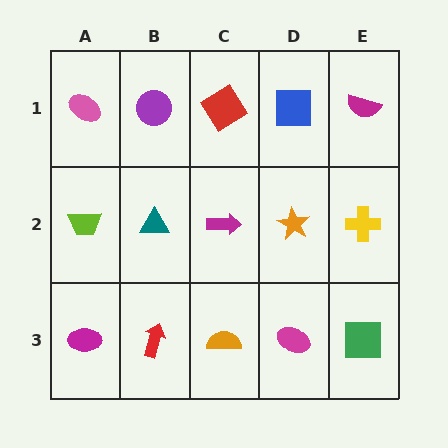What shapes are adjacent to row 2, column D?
A blue square (row 1, column D), a magenta ellipse (row 3, column D), a magenta arrow (row 2, column C), a yellow cross (row 2, column E).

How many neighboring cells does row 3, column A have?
2.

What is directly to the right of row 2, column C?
An orange star.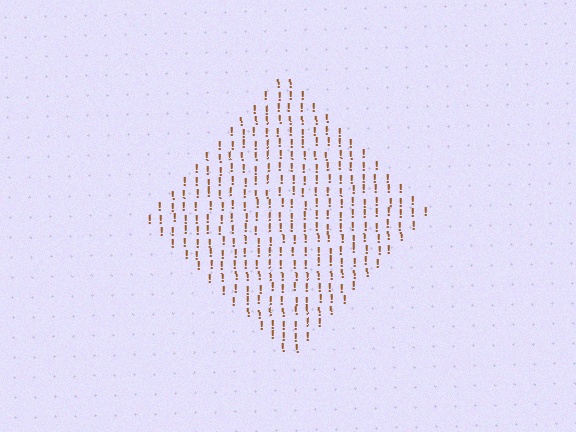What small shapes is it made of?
It is made of small exclamation marks.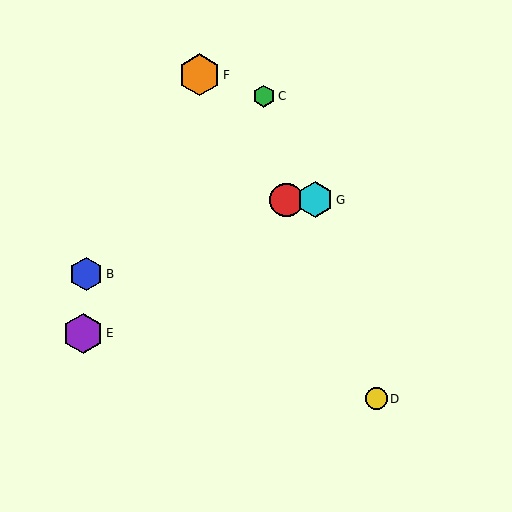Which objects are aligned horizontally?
Objects A, G are aligned horizontally.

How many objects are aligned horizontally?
2 objects (A, G) are aligned horizontally.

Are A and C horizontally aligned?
No, A is at y≈200 and C is at y≈96.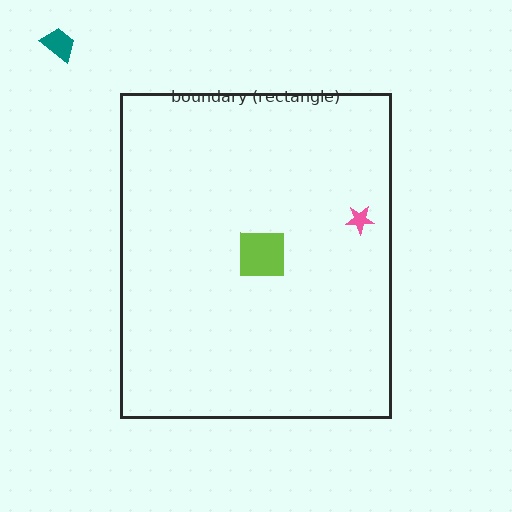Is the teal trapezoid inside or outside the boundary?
Outside.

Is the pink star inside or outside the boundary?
Inside.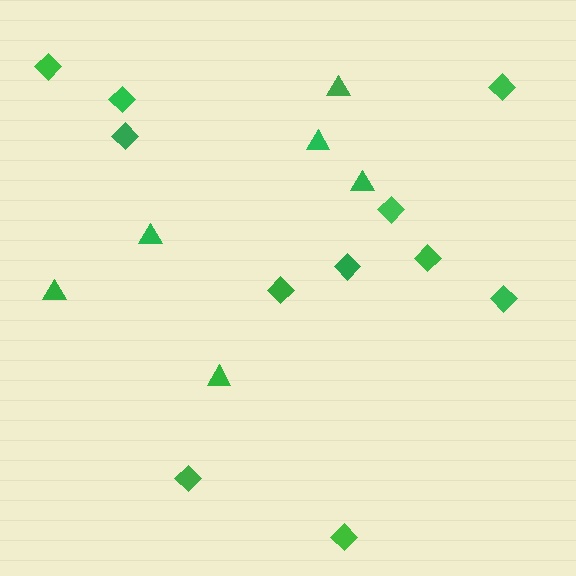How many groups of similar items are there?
There are 2 groups: one group of triangles (6) and one group of diamonds (11).